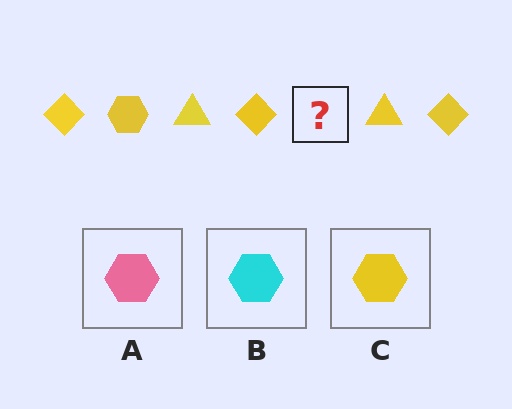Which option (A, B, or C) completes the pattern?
C.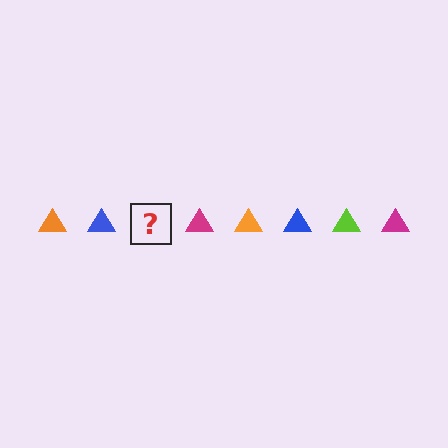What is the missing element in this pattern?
The missing element is a lime triangle.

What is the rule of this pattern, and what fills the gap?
The rule is that the pattern cycles through orange, blue, lime, magenta triangles. The gap should be filled with a lime triangle.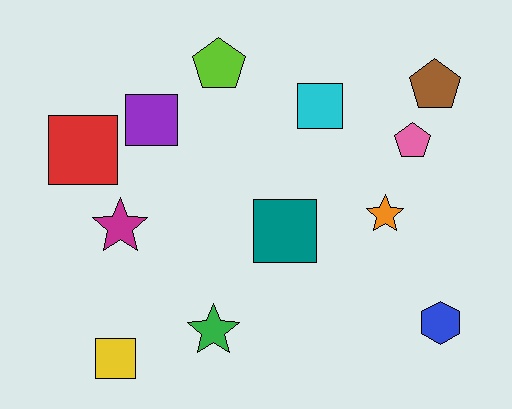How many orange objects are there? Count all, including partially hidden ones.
There is 1 orange object.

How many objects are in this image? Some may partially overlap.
There are 12 objects.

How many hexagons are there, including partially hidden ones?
There is 1 hexagon.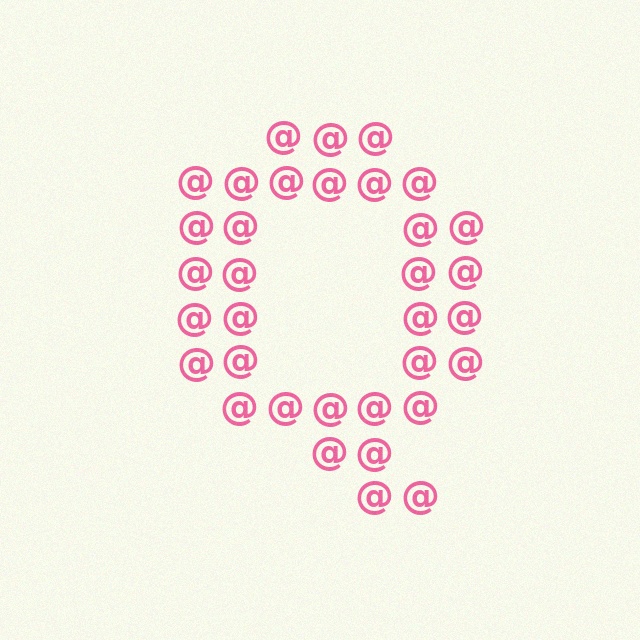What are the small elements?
The small elements are at signs.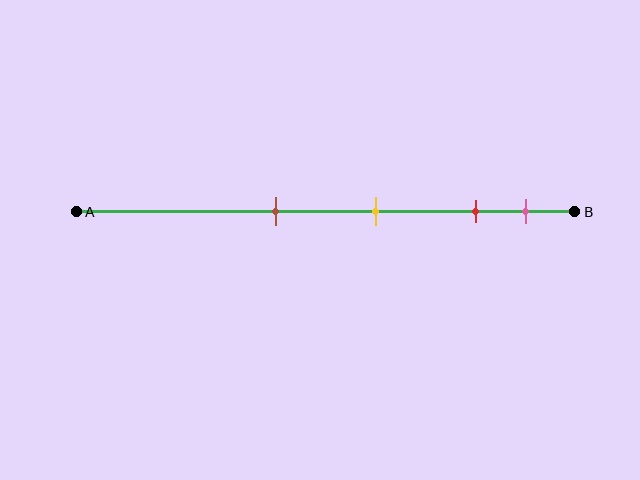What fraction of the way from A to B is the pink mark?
The pink mark is approximately 90% (0.9) of the way from A to B.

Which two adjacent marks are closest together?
The red and pink marks are the closest adjacent pair.